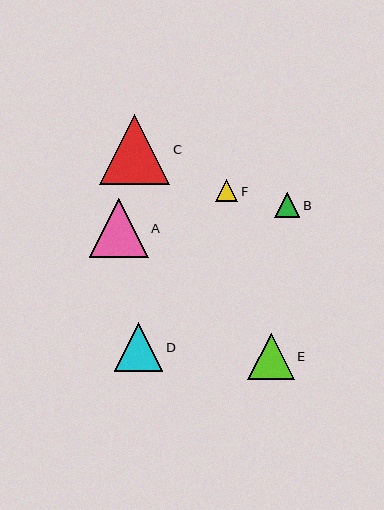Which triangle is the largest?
Triangle C is the largest with a size of approximately 70 pixels.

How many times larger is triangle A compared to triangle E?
Triangle A is approximately 1.3 times the size of triangle E.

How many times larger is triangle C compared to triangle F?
Triangle C is approximately 3.2 times the size of triangle F.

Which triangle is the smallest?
Triangle F is the smallest with a size of approximately 22 pixels.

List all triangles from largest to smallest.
From largest to smallest: C, A, D, E, B, F.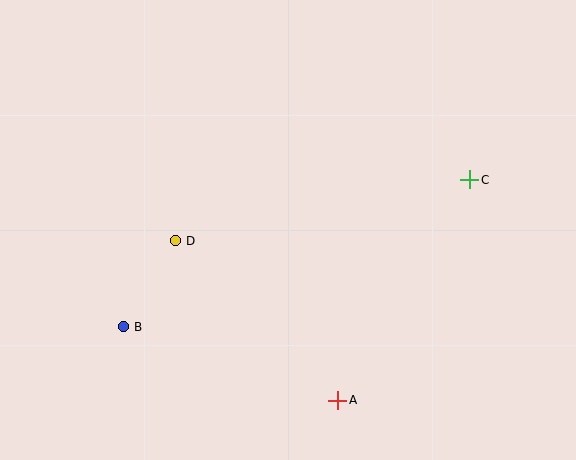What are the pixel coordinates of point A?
Point A is at (338, 400).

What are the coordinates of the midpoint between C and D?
The midpoint between C and D is at (323, 210).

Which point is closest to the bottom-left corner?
Point B is closest to the bottom-left corner.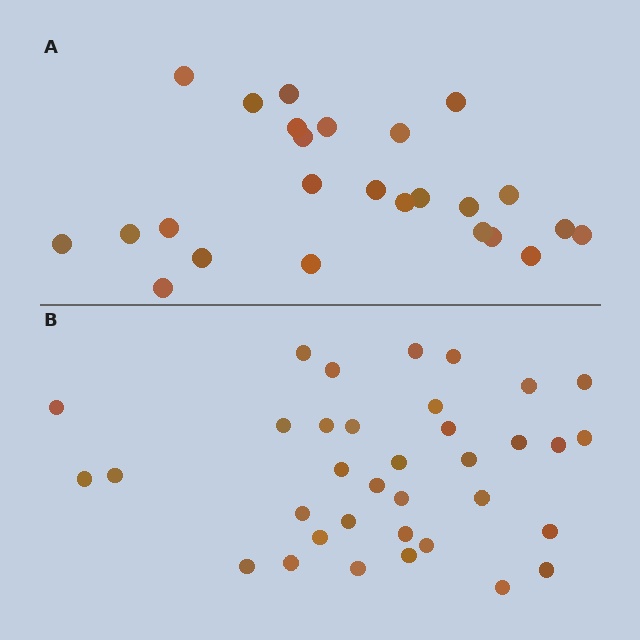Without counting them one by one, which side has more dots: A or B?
Region B (the bottom region) has more dots.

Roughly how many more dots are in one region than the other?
Region B has roughly 10 or so more dots than region A.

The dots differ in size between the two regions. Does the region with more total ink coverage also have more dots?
No. Region A has more total ink coverage because its dots are larger, but region B actually contains more individual dots. Total area can be misleading — the number of items is what matters here.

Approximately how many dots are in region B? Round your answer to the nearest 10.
About 40 dots. (The exact count is 35, which rounds to 40.)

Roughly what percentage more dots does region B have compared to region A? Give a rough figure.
About 40% more.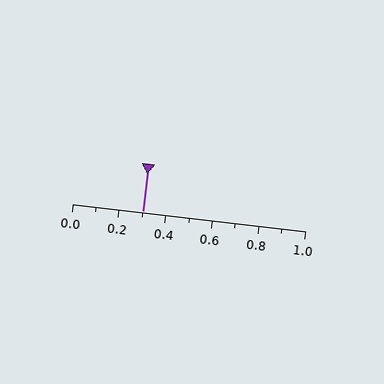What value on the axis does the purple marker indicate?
The marker indicates approximately 0.3.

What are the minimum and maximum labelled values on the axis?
The axis runs from 0.0 to 1.0.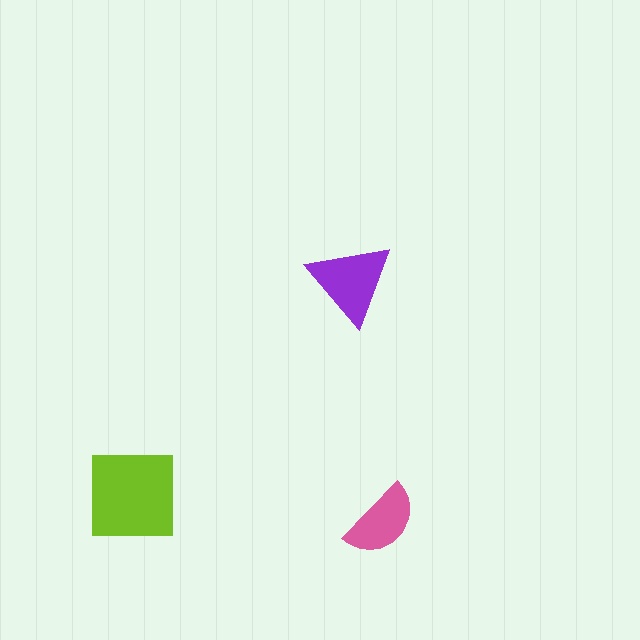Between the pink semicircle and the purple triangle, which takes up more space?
The purple triangle.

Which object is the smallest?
The pink semicircle.